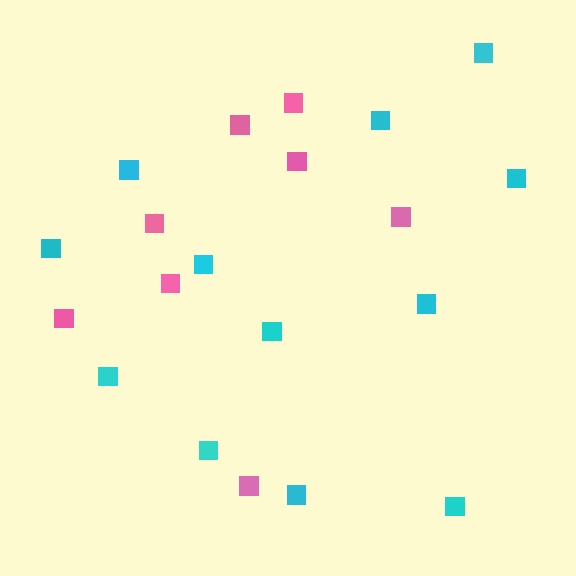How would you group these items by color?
There are 2 groups: one group of cyan squares (12) and one group of pink squares (8).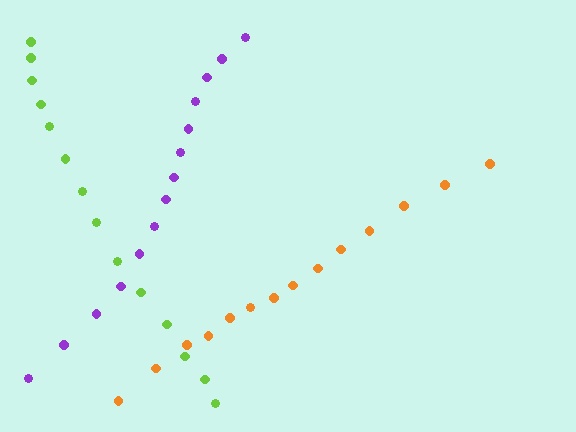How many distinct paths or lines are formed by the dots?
There are 3 distinct paths.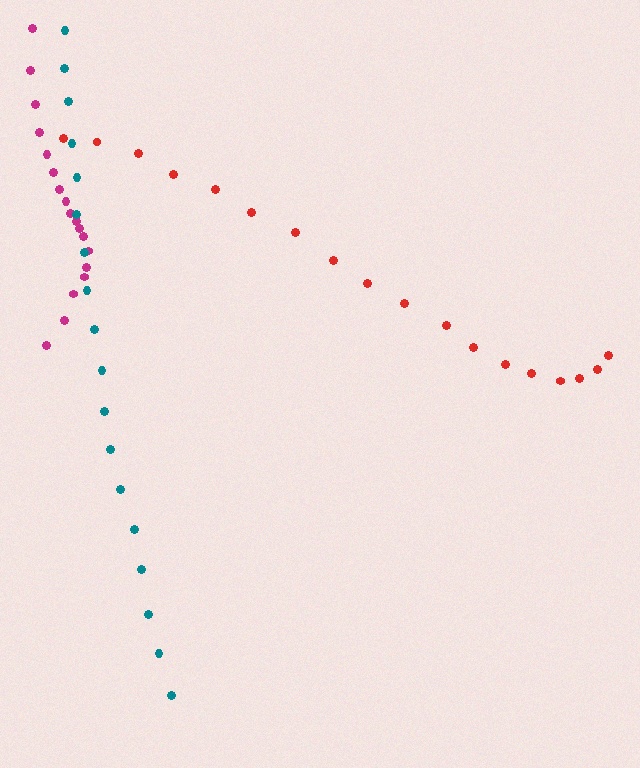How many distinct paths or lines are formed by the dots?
There are 3 distinct paths.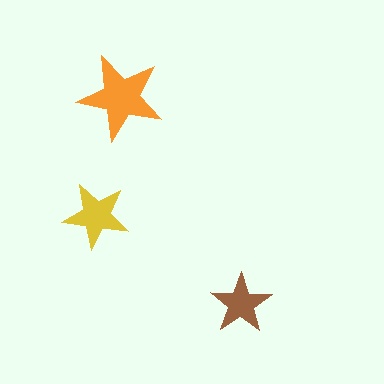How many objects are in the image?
There are 3 objects in the image.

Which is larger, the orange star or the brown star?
The orange one.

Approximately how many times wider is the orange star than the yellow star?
About 1.5 times wider.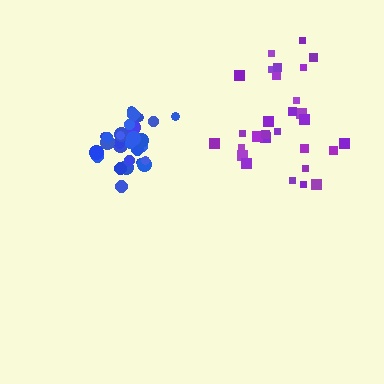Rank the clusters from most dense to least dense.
blue, purple.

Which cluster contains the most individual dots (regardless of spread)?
Purple (30).